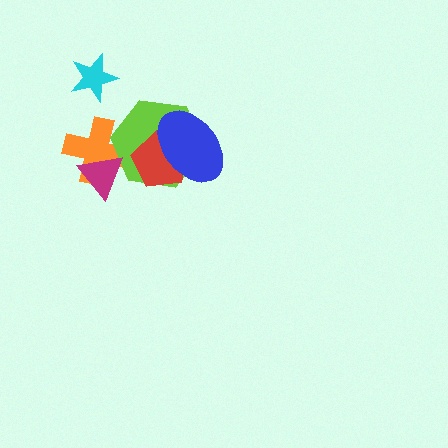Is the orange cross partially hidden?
Yes, it is partially covered by another shape.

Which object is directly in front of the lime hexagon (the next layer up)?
The red pentagon is directly in front of the lime hexagon.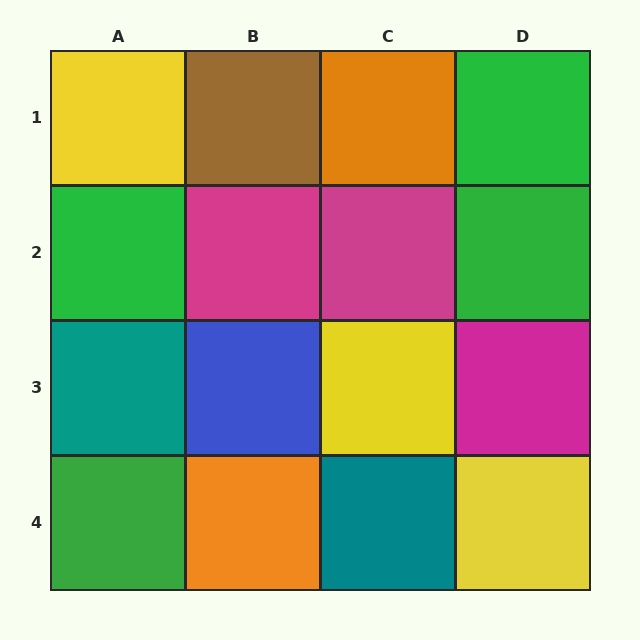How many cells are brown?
1 cell is brown.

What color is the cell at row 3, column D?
Magenta.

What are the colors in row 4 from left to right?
Green, orange, teal, yellow.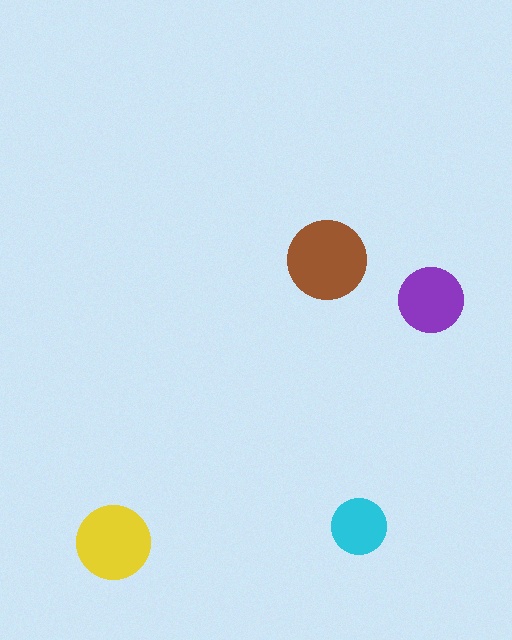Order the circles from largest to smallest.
the brown one, the yellow one, the purple one, the cyan one.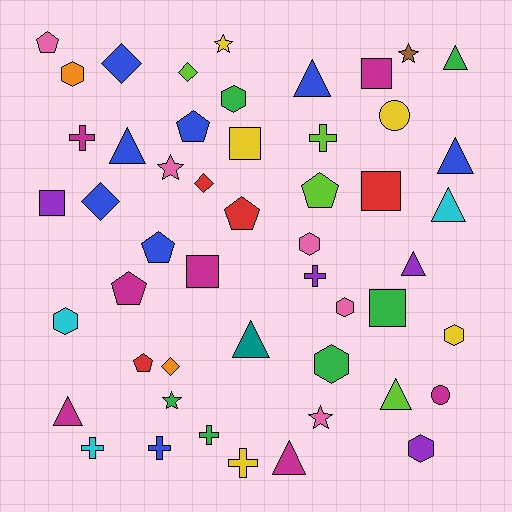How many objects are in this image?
There are 50 objects.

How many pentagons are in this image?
There are 7 pentagons.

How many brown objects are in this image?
There is 1 brown object.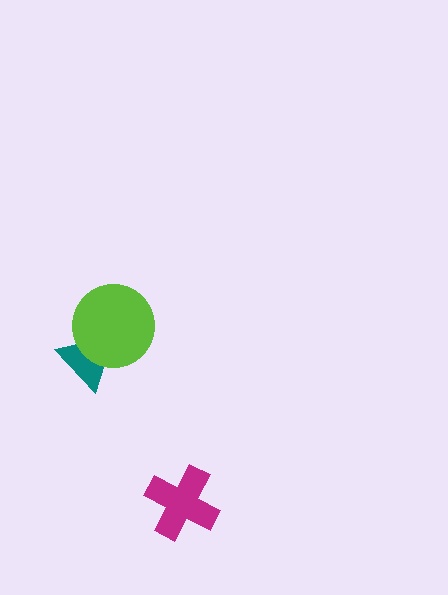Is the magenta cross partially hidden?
No, no other shape covers it.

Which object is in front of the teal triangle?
The lime circle is in front of the teal triangle.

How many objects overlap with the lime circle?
1 object overlaps with the lime circle.